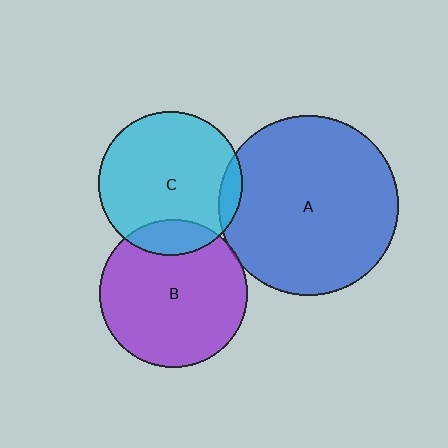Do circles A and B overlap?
Yes.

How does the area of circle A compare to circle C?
Approximately 1.6 times.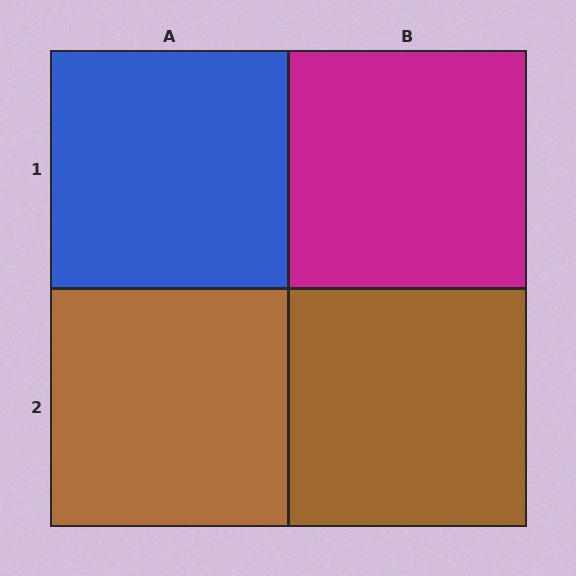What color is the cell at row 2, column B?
Brown.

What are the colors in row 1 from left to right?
Blue, magenta.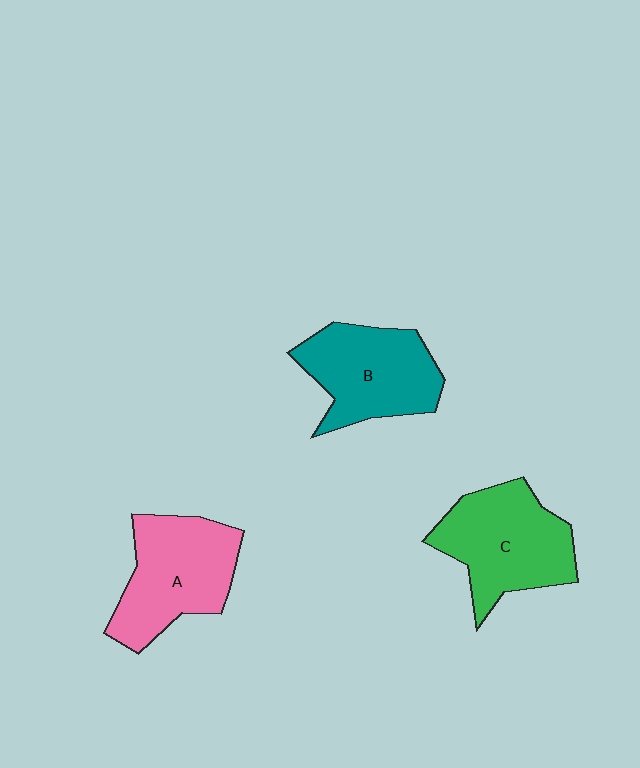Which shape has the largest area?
Shape C (green).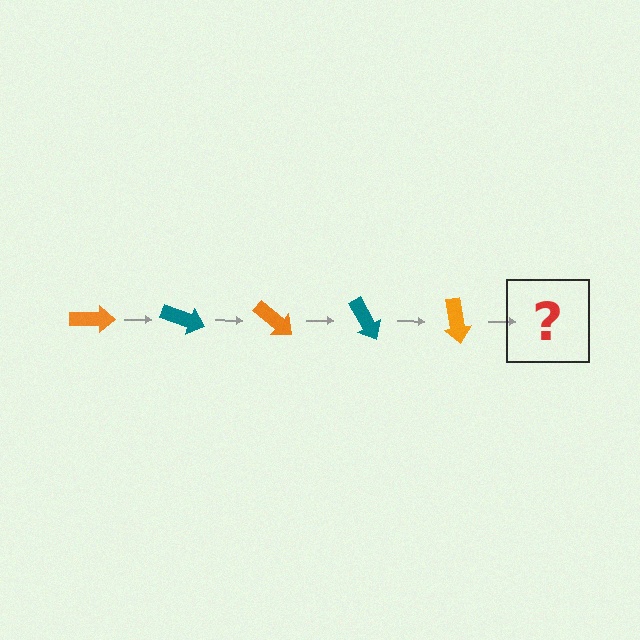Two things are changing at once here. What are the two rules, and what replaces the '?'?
The two rules are that it rotates 20 degrees each step and the color cycles through orange and teal. The '?' should be a teal arrow, rotated 100 degrees from the start.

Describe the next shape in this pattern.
It should be a teal arrow, rotated 100 degrees from the start.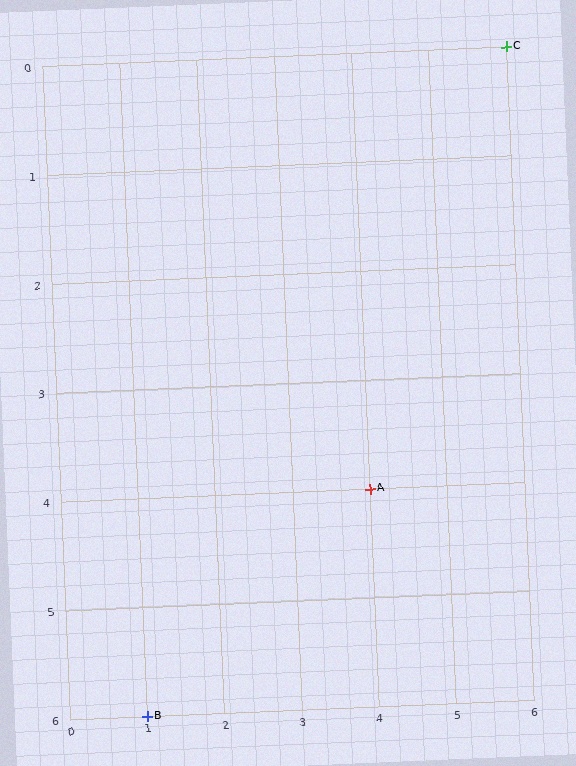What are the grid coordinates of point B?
Point B is at grid coordinates (1, 6).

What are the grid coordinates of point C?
Point C is at grid coordinates (6, 0).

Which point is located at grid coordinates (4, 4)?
Point A is at (4, 4).